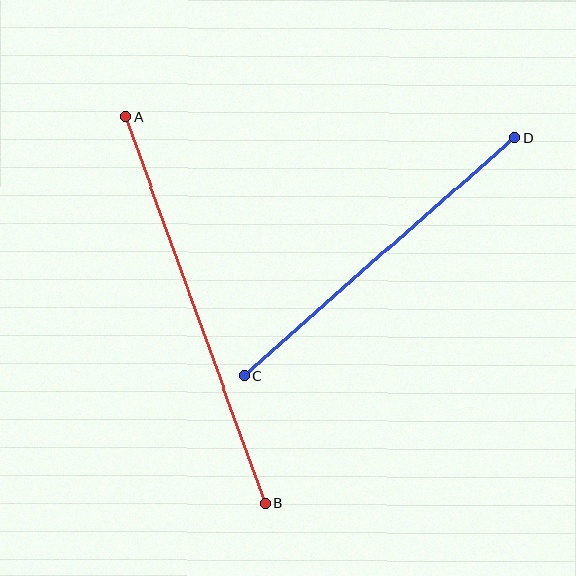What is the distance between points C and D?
The distance is approximately 360 pixels.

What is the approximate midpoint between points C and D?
The midpoint is at approximately (379, 257) pixels.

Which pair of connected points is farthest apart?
Points A and B are farthest apart.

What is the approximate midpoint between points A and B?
The midpoint is at approximately (195, 310) pixels.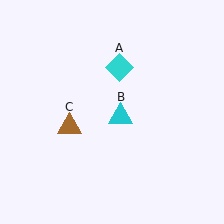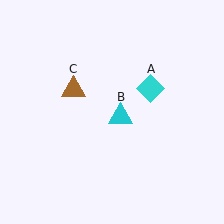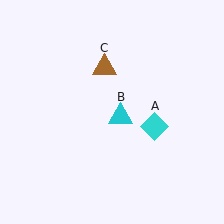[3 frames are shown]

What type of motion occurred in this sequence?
The cyan diamond (object A), brown triangle (object C) rotated clockwise around the center of the scene.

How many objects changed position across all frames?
2 objects changed position: cyan diamond (object A), brown triangle (object C).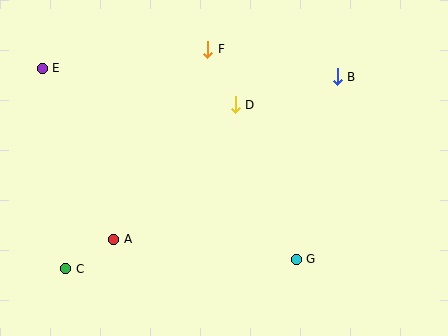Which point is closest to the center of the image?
Point D at (235, 105) is closest to the center.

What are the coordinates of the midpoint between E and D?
The midpoint between E and D is at (139, 87).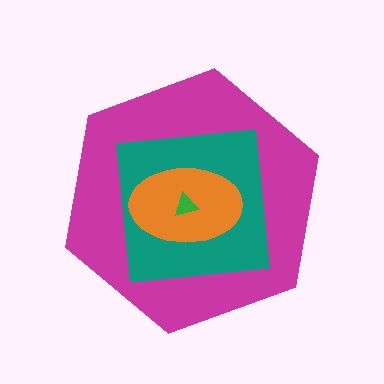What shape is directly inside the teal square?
The orange ellipse.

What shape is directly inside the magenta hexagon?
The teal square.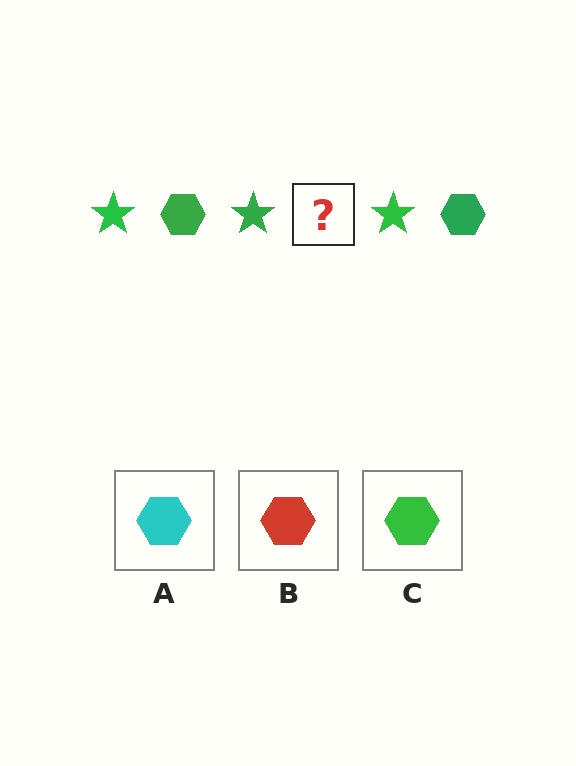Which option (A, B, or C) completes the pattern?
C.